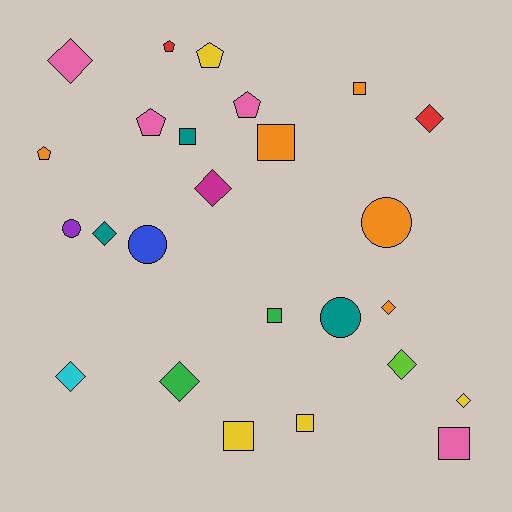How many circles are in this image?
There are 4 circles.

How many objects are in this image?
There are 25 objects.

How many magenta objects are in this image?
There is 1 magenta object.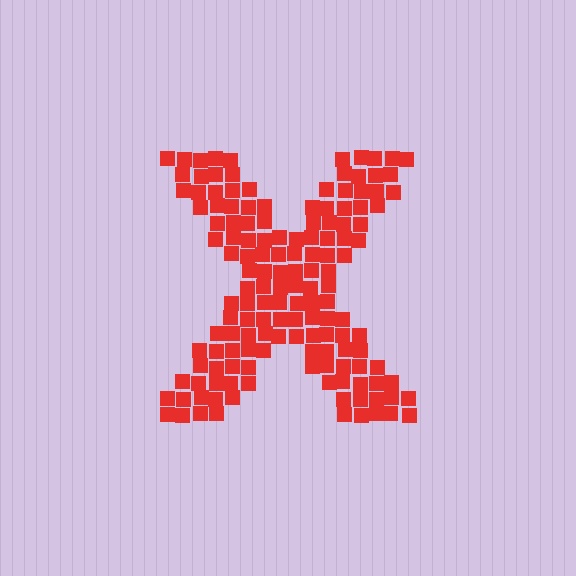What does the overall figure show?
The overall figure shows the letter X.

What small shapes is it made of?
It is made of small squares.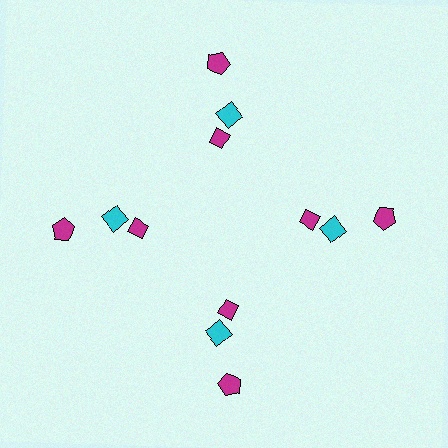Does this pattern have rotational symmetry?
Yes, this pattern has 4-fold rotational symmetry. It looks the same after rotating 90 degrees around the center.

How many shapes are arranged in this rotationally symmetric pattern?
There are 12 shapes, arranged in 4 groups of 3.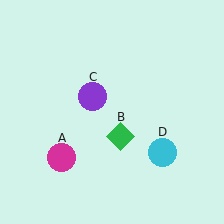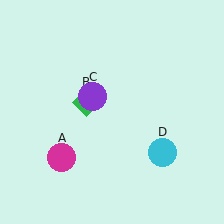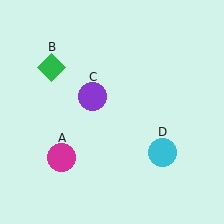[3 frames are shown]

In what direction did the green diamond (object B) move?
The green diamond (object B) moved up and to the left.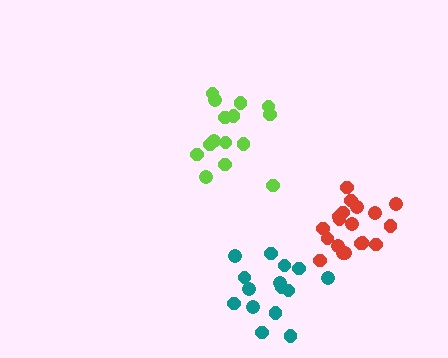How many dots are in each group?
Group 1: 19 dots, Group 2: 15 dots, Group 3: 15 dots (49 total).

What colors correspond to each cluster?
The clusters are colored: red, lime, teal.